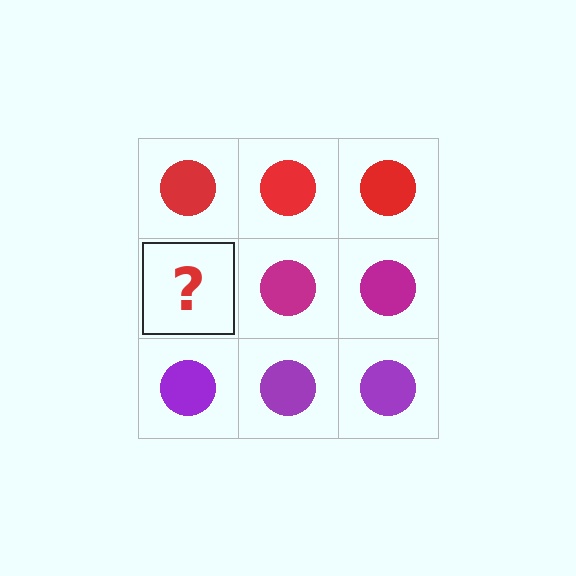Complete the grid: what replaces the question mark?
The question mark should be replaced with a magenta circle.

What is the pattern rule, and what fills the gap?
The rule is that each row has a consistent color. The gap should be filled with a magenta circle.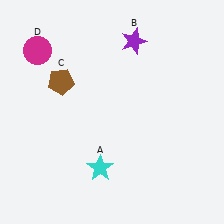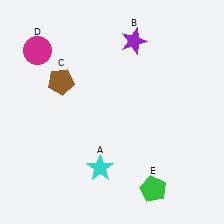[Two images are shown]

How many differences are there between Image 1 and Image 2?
There is 1 difference between the two images.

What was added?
A green pentagon (E) was added in Image 2.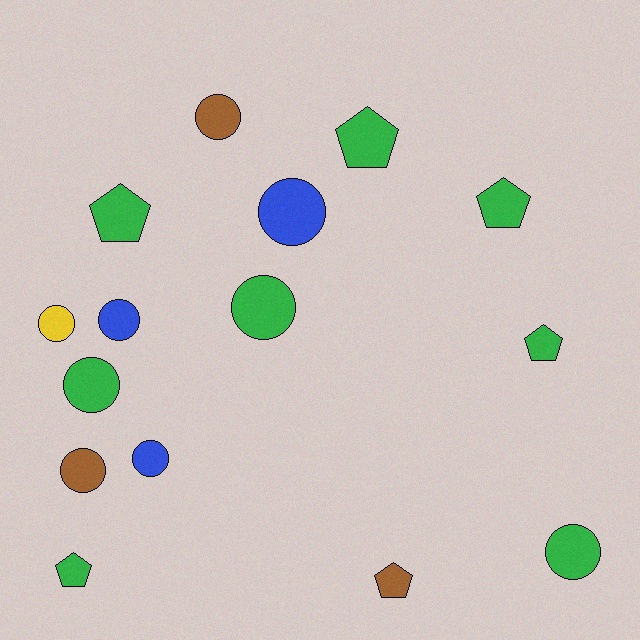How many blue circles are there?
There are 3 blue circles.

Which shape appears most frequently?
Circle, with 9 objects.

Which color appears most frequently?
Green, with 8 objects.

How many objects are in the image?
There are 15 objects.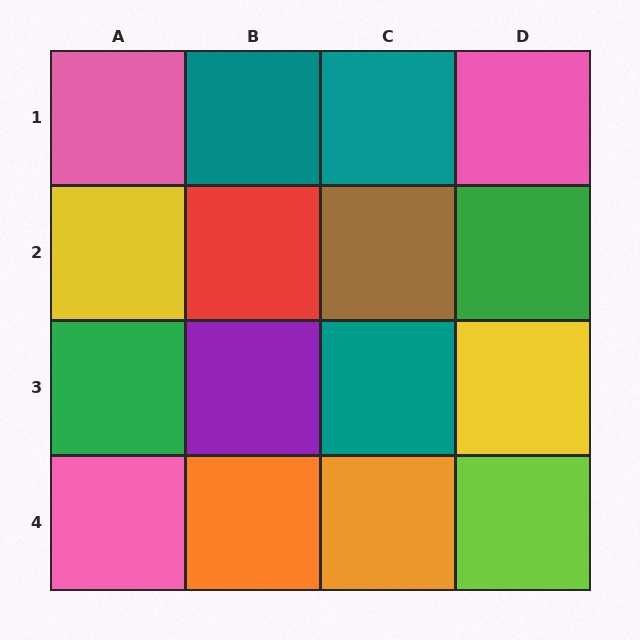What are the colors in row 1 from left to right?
Pink, teal, teal, pink.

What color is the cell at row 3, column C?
Teal.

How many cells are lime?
1 cell is lime.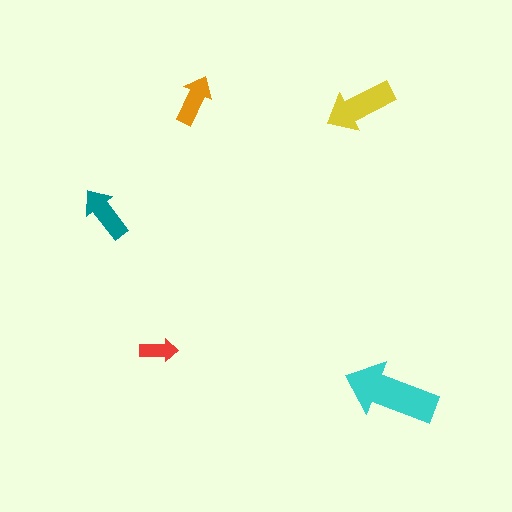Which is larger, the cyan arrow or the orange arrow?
The cyan one.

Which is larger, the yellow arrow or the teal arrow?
The yellow one.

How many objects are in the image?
There are 5 objects in the image.